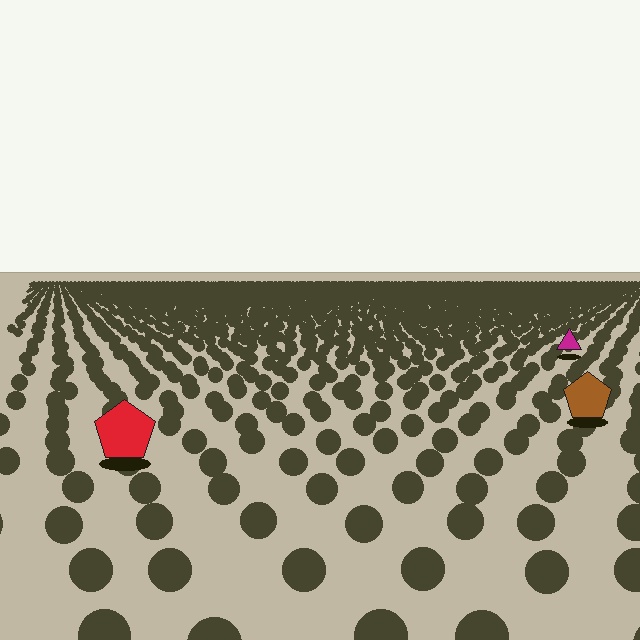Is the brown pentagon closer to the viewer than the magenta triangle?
Yes. The brown pentagon is closer — you can tell from the texture gradient: the ground texture is coarser near it.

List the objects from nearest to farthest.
From nearest to farthest: the red pentagon, the brown pentagon, the magenta triangle.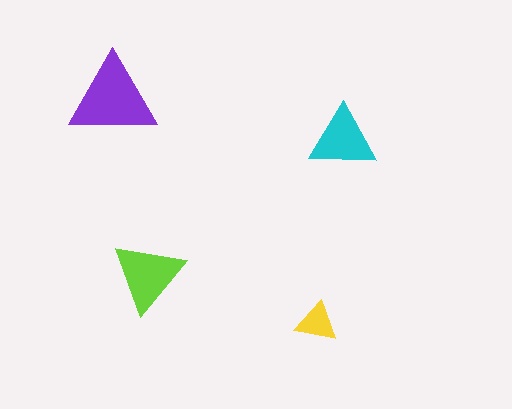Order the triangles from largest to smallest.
the purple one, the lime one, the cyan one, the yellow one.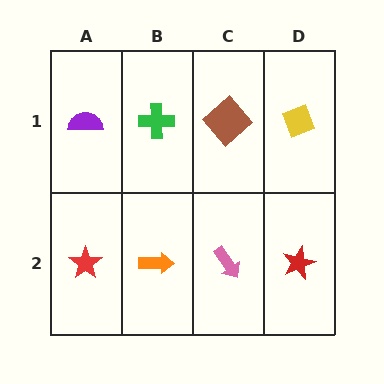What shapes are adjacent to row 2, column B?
A green cross (row 1, column B), a red star (row 2, column A), a pink arrow (row 2, column C).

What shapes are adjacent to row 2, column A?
A purple semicircle (row 1, column A), an orange arrow (row 2, column B).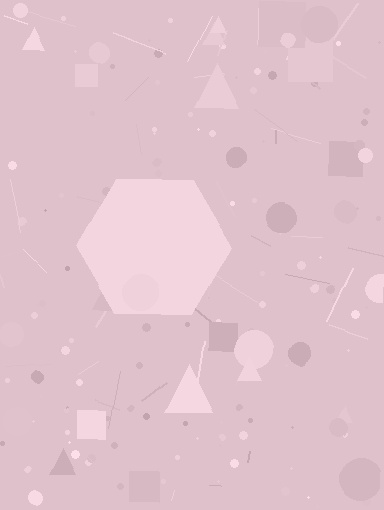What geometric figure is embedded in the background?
A hexagon is embedded in the background.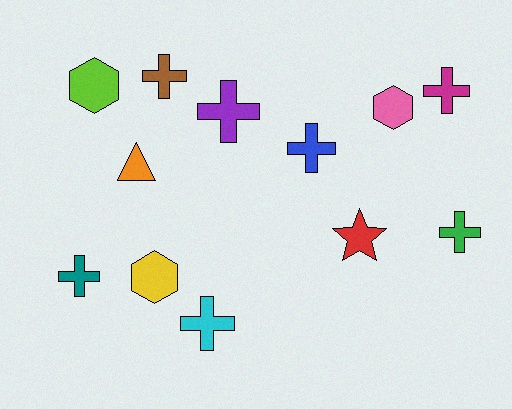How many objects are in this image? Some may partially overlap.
There are 12 objects.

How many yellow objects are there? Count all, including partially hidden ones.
There is 1 yellow object.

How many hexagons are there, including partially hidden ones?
There are 3 hexagons.